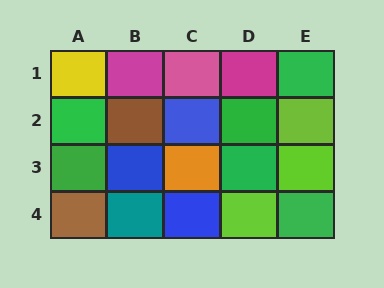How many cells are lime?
3 cells are lime.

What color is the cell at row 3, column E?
Lime.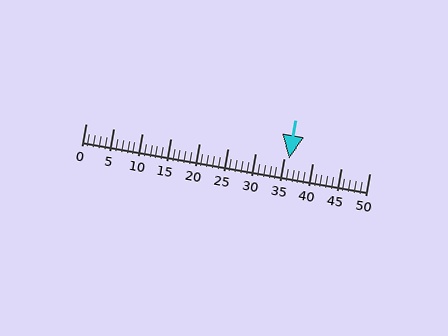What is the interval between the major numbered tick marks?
The major tick marks are spaced 5 units apart.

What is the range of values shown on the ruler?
The ruler shows values from 0 to 50.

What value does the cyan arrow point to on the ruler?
The cyan arrow points to approximately 36.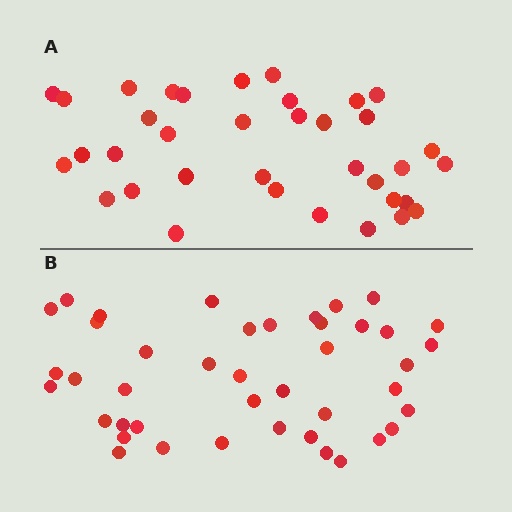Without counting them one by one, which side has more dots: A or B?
Region B (the bottom region) has more dots.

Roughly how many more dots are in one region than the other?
Region B has about 6 more dots than region A.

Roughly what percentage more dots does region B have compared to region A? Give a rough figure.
About 15% more.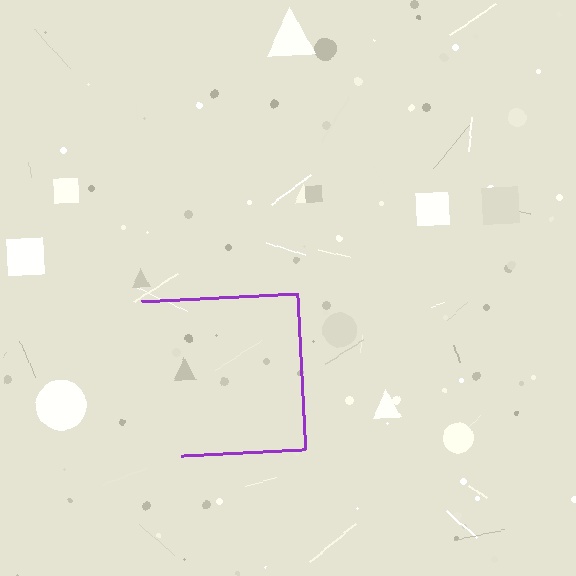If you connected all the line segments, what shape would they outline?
They would outline a square.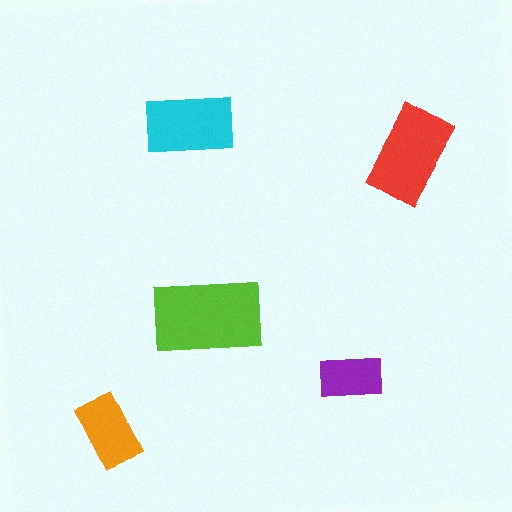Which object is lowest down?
The orange rectangle is bottommost.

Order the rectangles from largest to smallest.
the lime one, the red one, the cyan one, the orange one, the purple one.